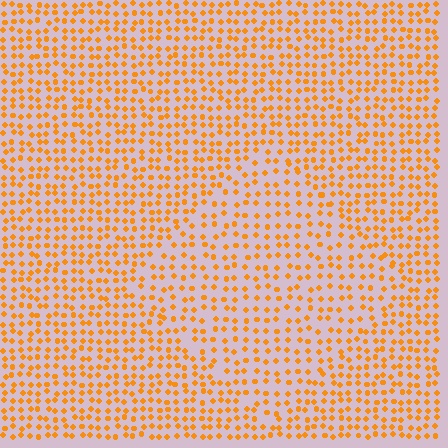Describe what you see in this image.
The image contains small orange elements arranged at two different densities. A diamond-shaped region is visible where the elements are less densely packed than the surrounding area.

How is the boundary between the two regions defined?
The boundary is defined by a change in element density (approximately 1.5x ratio). All elements are the same color, size, and shape.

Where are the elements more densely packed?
The elements are more densely packed outside the diamond boundary.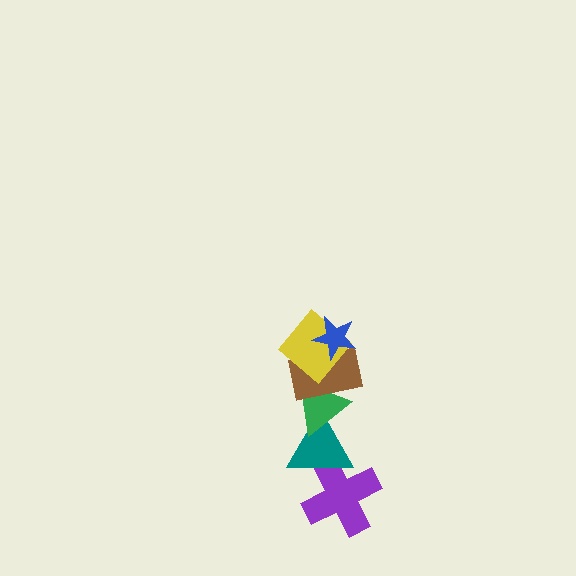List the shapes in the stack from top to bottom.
From top to bottom: the blue star, the yellow diamond, the brown rectangle, the green triangle, the teal triangle, the purple cross.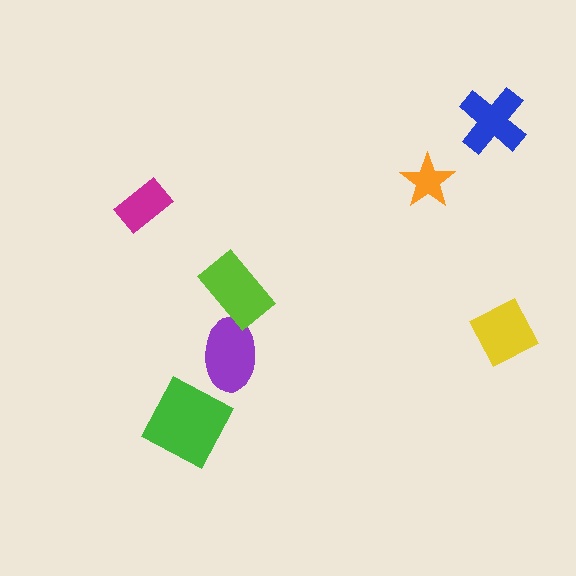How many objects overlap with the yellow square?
0 objects overlap with the yellow square.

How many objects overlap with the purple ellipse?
1 object overlaps with the purple ellipse.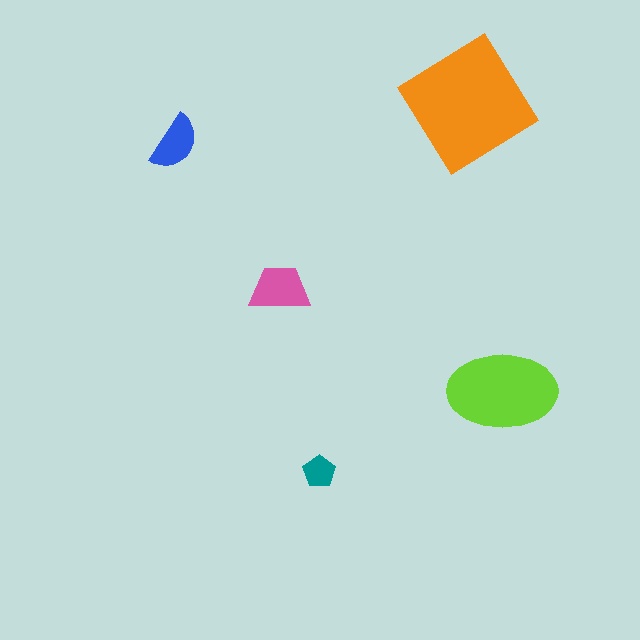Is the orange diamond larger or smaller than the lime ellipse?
Larger.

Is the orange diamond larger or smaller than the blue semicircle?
Larger.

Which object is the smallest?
The teal pentagon.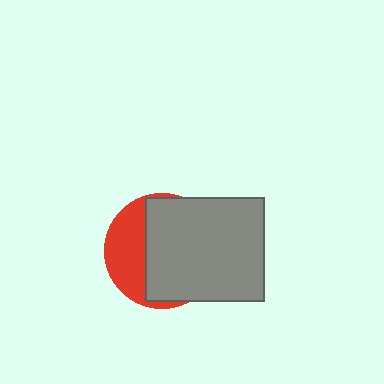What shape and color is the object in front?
The object in front is a gray rectangle.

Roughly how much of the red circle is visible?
A small part of it is visible (roughly 36%).